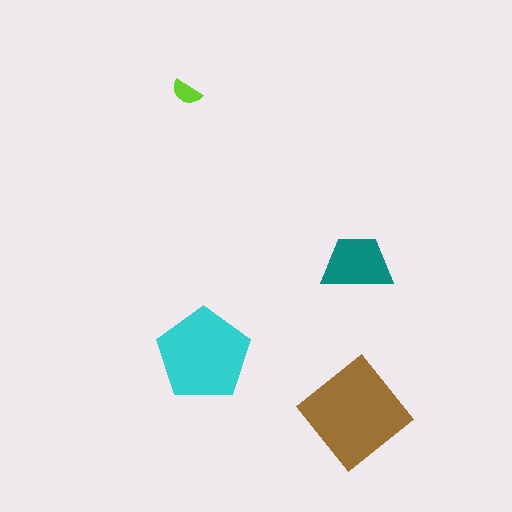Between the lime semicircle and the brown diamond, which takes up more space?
The brown diamond.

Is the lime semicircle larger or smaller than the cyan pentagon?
Smaller.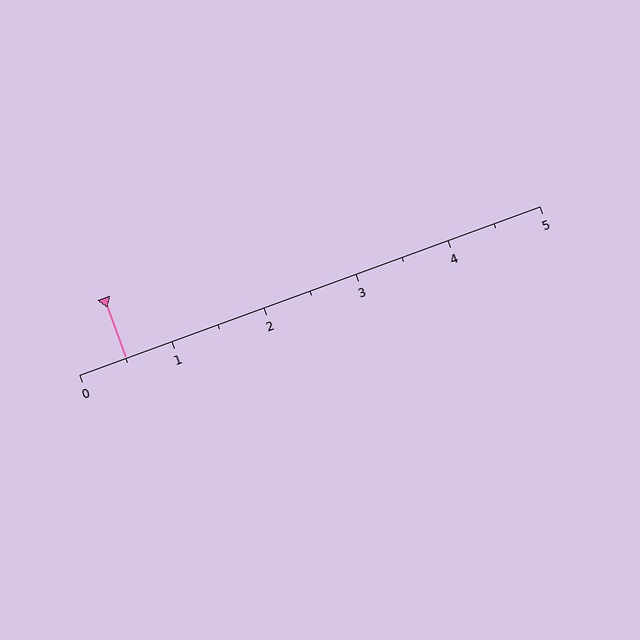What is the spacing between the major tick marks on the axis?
The major ticks are spaced 1 apart.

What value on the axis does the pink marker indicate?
The marker indicates approximately 0.5.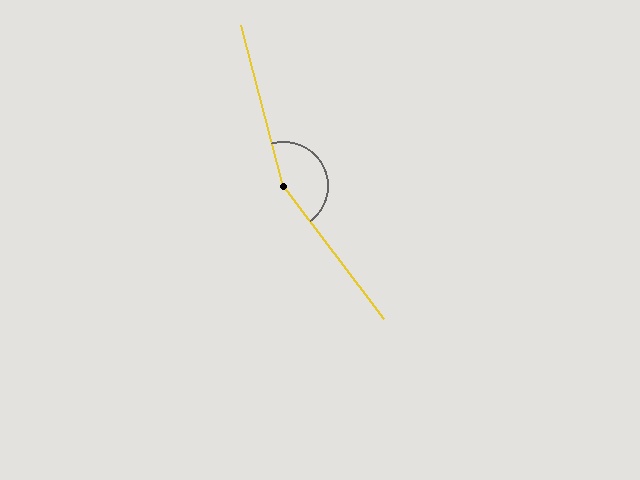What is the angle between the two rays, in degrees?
Approximately 158 degrees.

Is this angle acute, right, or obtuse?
It is obtuse.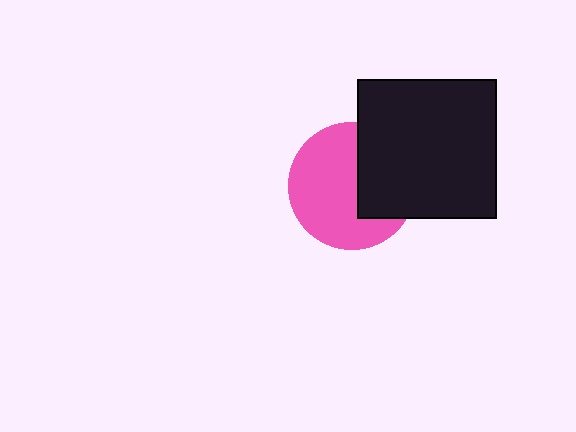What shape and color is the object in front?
The object in front is a black square.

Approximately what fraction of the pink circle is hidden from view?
Roughly 37% of the pink circle is hidden behind the black square.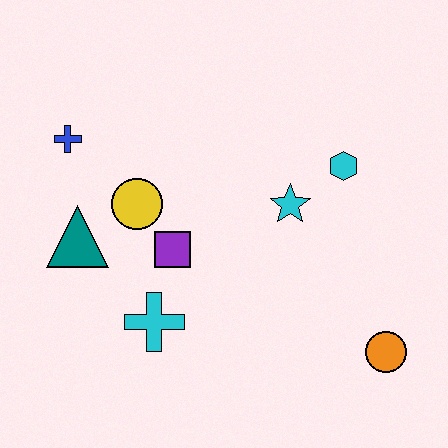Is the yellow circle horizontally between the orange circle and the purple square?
No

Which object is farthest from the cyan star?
The blue cross is farthest from the cyan star.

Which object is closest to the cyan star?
The cyan hexagon is closest to the cyan star.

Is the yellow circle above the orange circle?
Yes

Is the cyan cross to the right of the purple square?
No